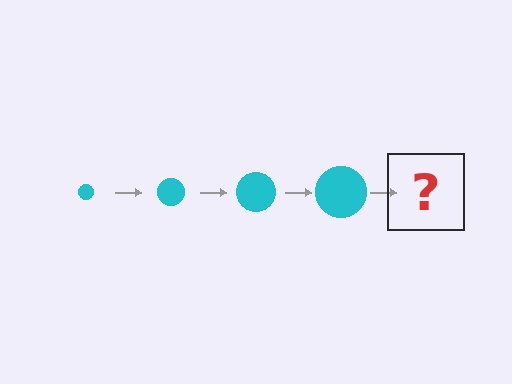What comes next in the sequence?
The next element should be a cyan circle, larger than the previous one.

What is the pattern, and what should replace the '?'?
The pattern is that the circle gets progressively larger each step. The '?' should be a cyan circle, larger than the previous one.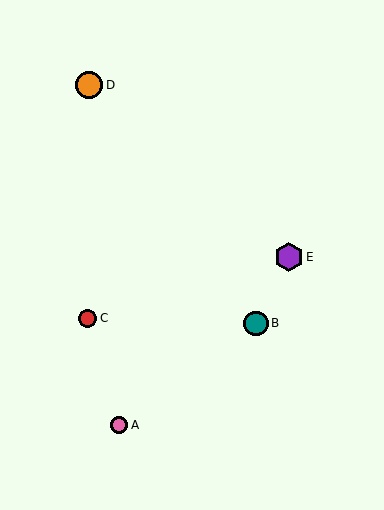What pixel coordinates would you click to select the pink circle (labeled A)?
Click at (119, 425) to select the pink circle A.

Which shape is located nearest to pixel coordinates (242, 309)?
The teal circle (labeled B) at (256, 323) is nearest to that location.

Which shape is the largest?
The purple hexagon (labeled E) is the largest.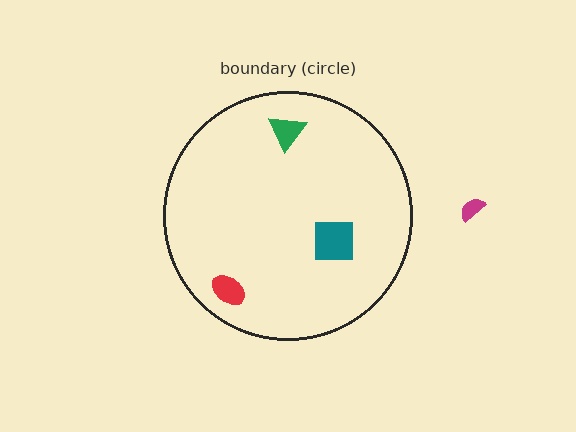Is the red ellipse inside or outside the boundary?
Inside.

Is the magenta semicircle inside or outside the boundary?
Outside.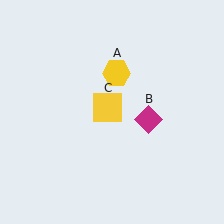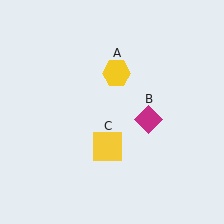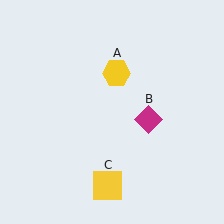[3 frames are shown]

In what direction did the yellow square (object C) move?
The yellow square (object C) moved down.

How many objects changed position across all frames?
1 object changed position: yellow square (object C).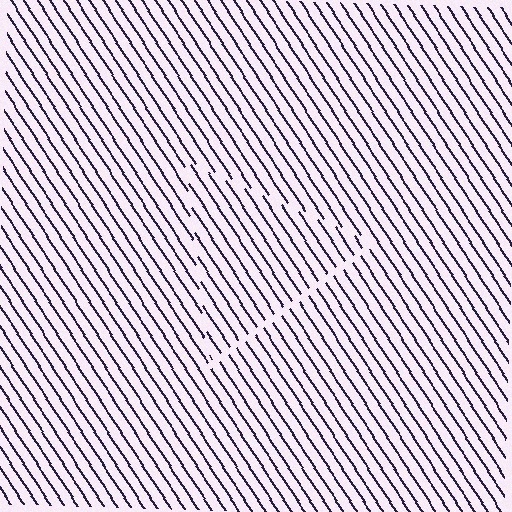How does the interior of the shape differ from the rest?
The interior of the shape contains the same grating, shifted by half a period — the contour is defined by the phase discontinuity where line-ends from the inner and outer gratings abut.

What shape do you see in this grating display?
An illusory triangle. The interior of the shape contains the same grating, shifted by half a period — the contour is defined by the phase discontinuity where line-ends from the inner and outer gratings abut.